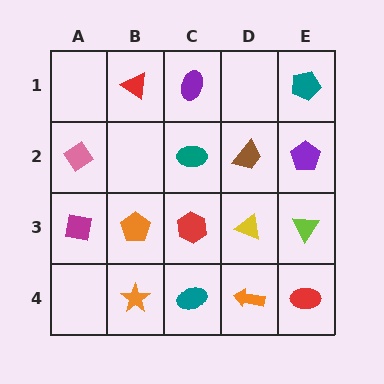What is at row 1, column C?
A purple ellipse.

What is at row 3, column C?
A red hexagon.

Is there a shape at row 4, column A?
No, that cell is empty.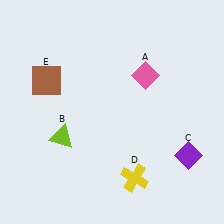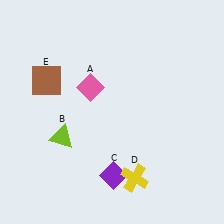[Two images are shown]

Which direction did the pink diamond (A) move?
The pink diamond (A) moved left.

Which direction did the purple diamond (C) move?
The purple diamond (C) moved left.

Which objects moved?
The objects that moved are: the pink diamond (A), the purple diamond (C).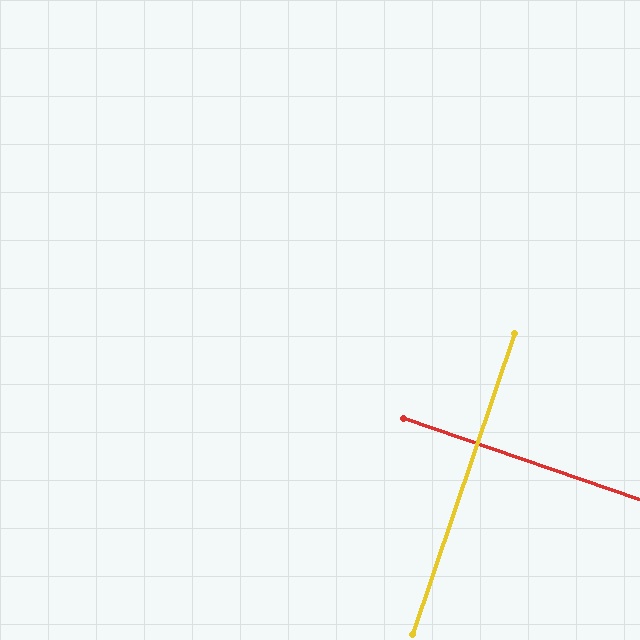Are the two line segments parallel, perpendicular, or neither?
Perpendicular — they meet at approximately 90°.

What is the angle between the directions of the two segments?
Approximately 90 degrees.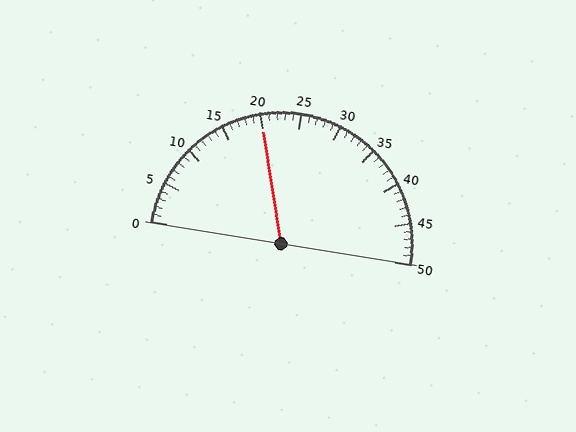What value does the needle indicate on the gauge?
The needle indicates approximately 20.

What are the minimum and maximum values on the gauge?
The gauge ranges from 0 to 50.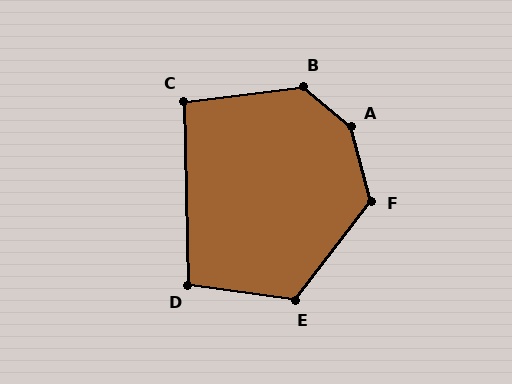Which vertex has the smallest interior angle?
C, at approximately 96 degrees.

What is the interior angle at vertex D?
Approximately 99 degrees (obtuse).